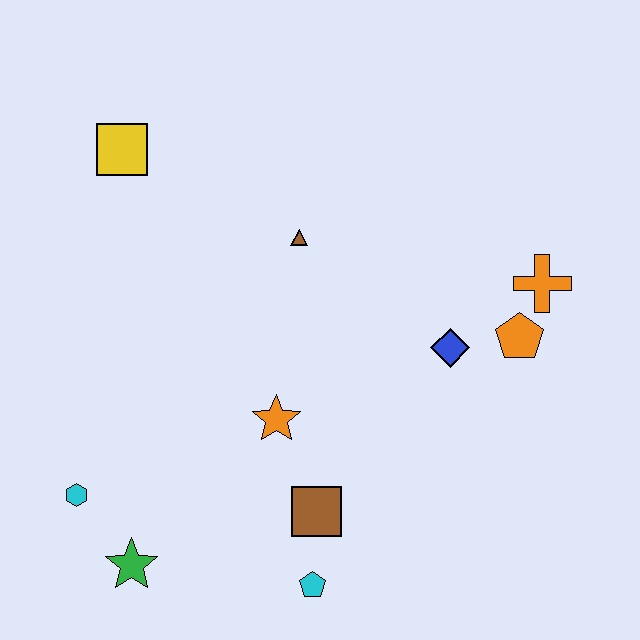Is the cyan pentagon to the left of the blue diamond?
Yes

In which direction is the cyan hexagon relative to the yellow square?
The cyan hexagon is below the yellow square.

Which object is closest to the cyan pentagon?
The brown square is closest to the cyan pentagon.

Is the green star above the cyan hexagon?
No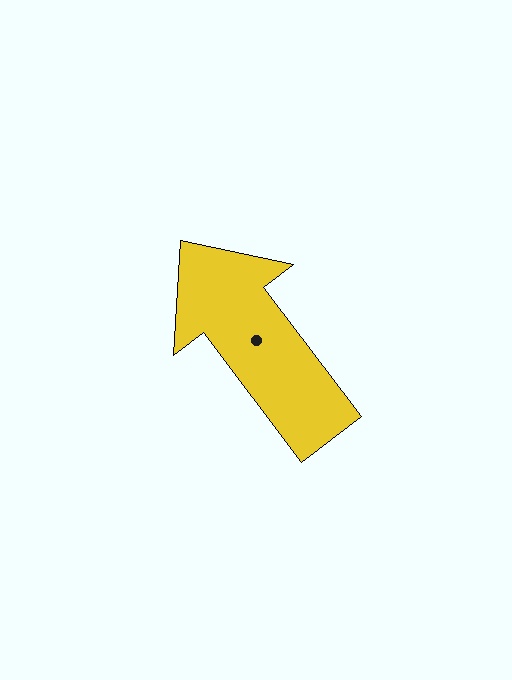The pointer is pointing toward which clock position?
Roughly 11 o'clock.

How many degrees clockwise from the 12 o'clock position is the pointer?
Approximately 323 degrees.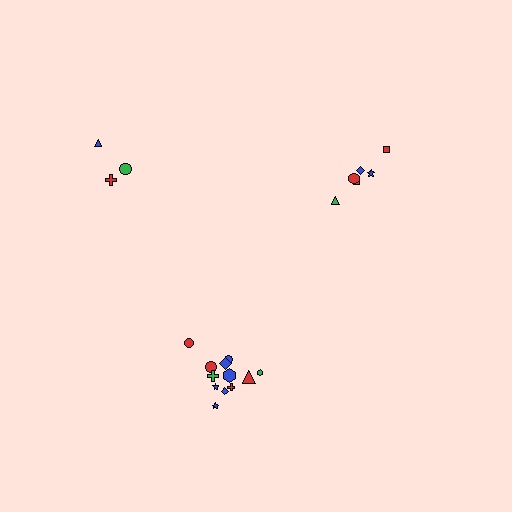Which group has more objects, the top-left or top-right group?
The top-right group.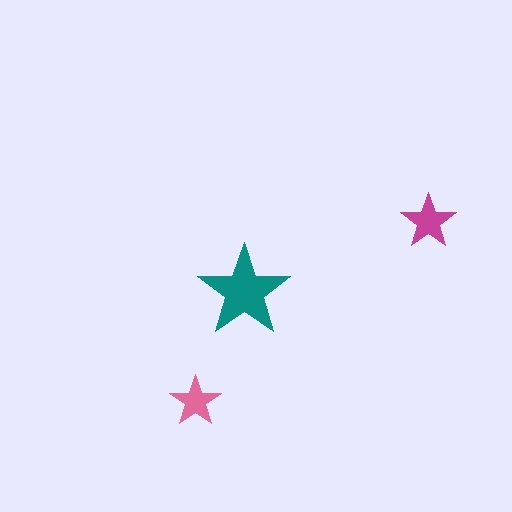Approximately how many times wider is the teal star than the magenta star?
About 1.5 times wider.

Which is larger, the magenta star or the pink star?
The magenta one.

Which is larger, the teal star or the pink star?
The teal one.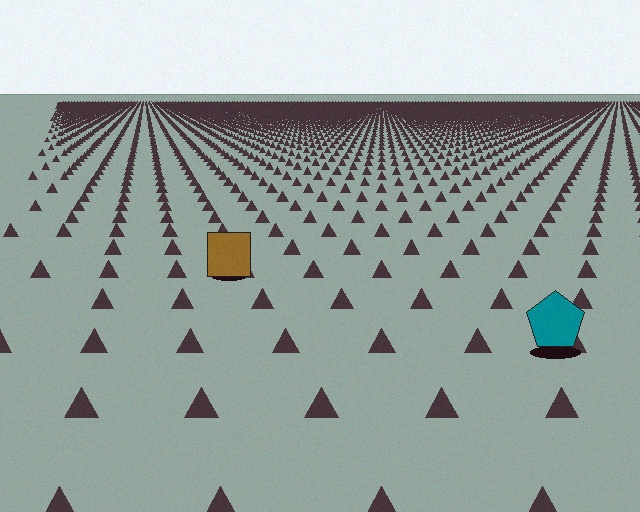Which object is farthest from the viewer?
The brown square is farthest from the viewer. It appears smaller and the ground texture around it is denser.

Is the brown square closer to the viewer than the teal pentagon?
No. The teal pentagon is closer — you can tell from the texture gradient: the ground texture is coarser near it.